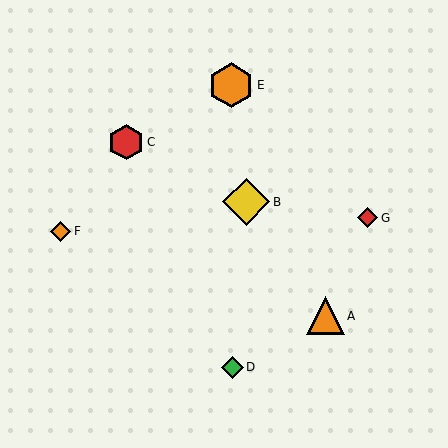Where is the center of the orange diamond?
The center of the orange diamond is at (61, 231).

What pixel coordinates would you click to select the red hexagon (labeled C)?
Click at (126, 142) to select the red hexagon C.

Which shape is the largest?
The yellow diamond (labeled B) is the largest.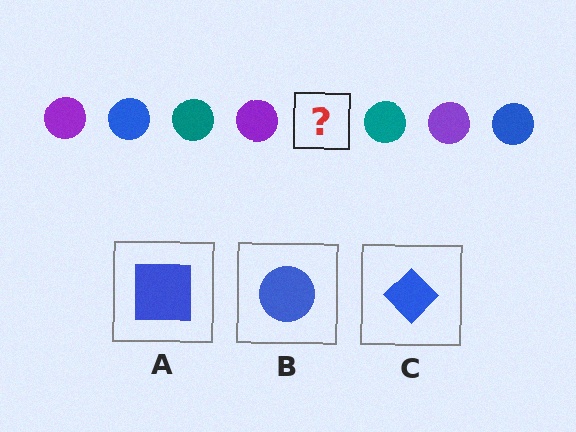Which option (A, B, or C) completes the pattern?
B.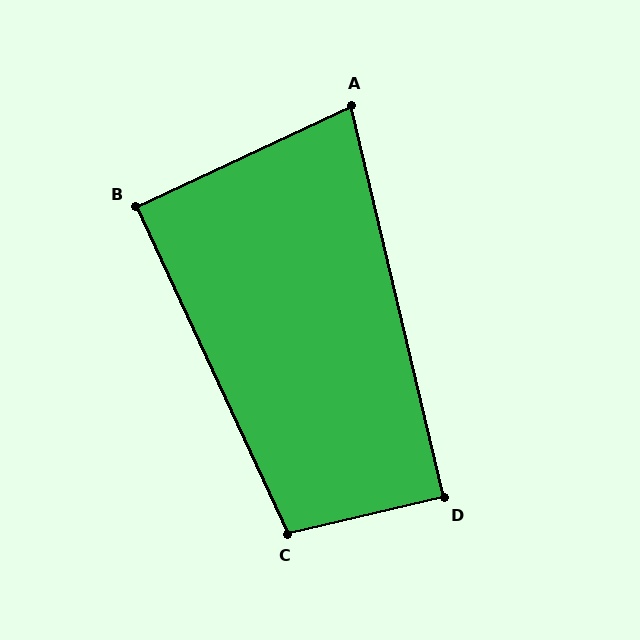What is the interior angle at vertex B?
Approximately 90 degrees (approximately right).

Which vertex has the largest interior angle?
C, at approximately 102 degrees.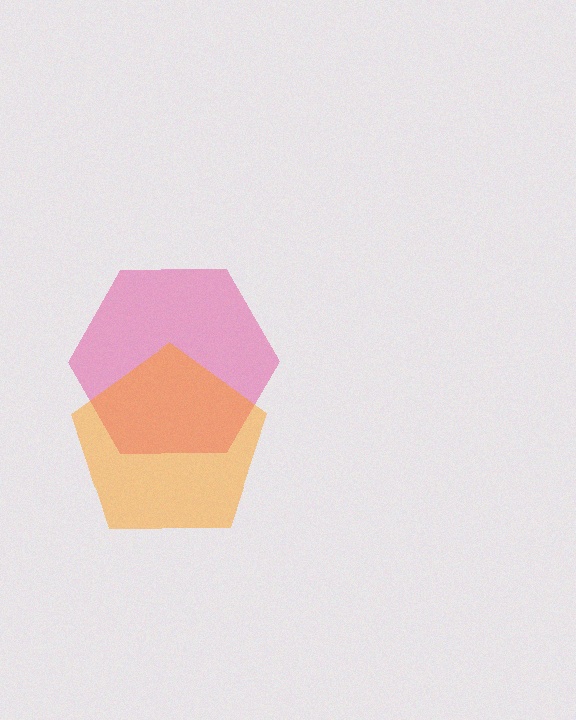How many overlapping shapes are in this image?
There are 2 overlapping shapes in the image.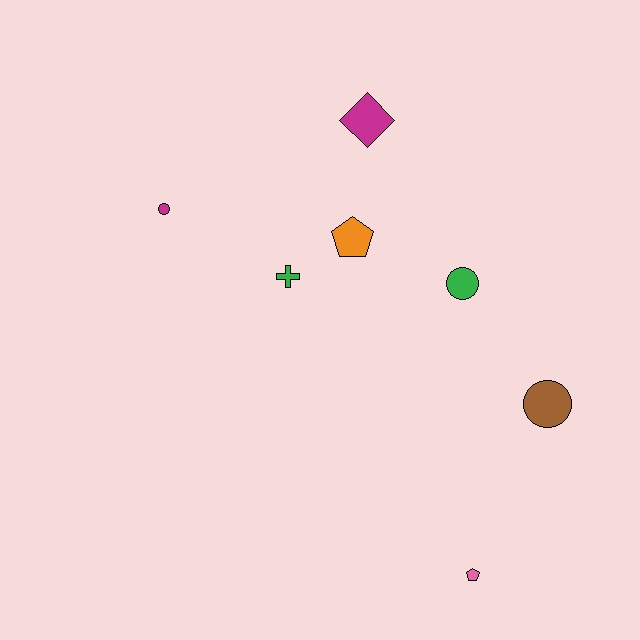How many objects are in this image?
There are 7 objects.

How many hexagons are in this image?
There are no hexagons.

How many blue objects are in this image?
There are no blue objects.